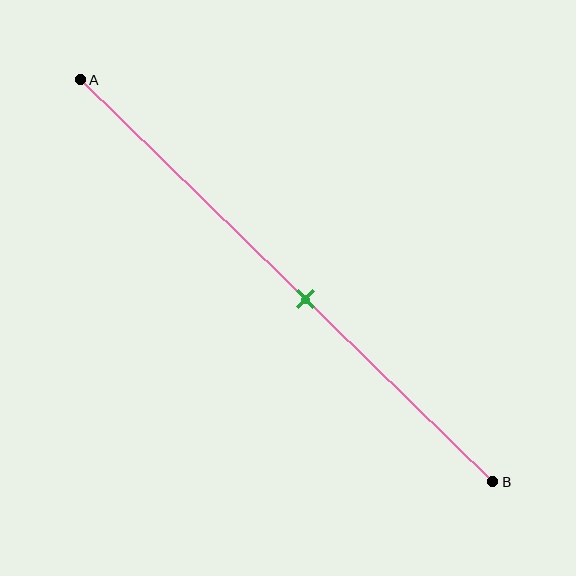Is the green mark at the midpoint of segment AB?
No, the mark is at about 55% from A, not at the 50% midpoint.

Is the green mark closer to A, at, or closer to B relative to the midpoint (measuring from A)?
The green mark is closer to point B than the midpoint of segment AB.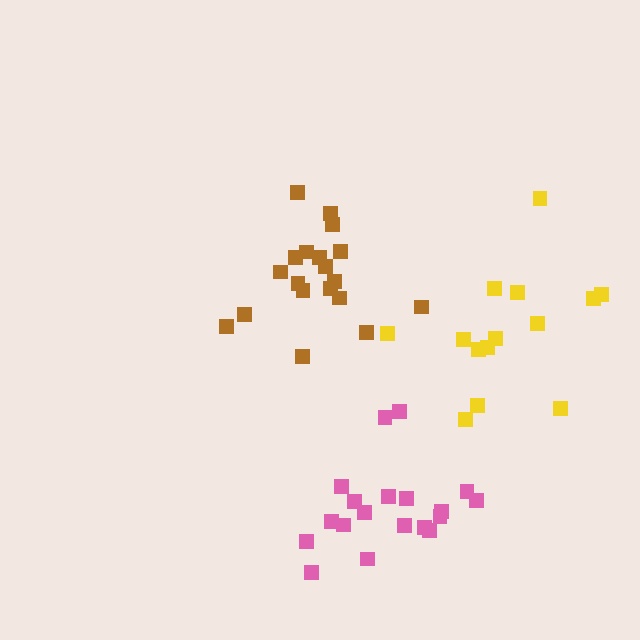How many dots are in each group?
Group 1: 14 dots, Group 2: 19 dots, Group 3: 19 dots (52 total).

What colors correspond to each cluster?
The clusters are colored: yellow, brown, pink.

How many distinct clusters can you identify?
There are 3 distinct clusters.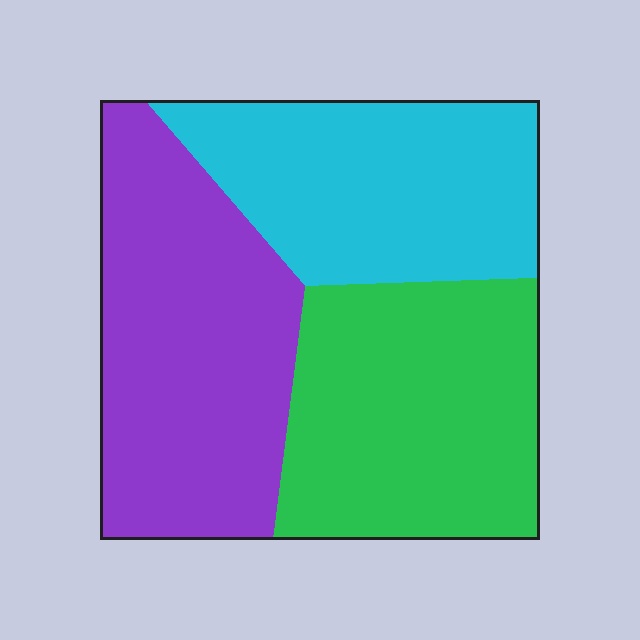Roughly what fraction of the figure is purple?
Purple covers around 35% of the figure.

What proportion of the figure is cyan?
Cyan takes up between a sixth and a third of the figure.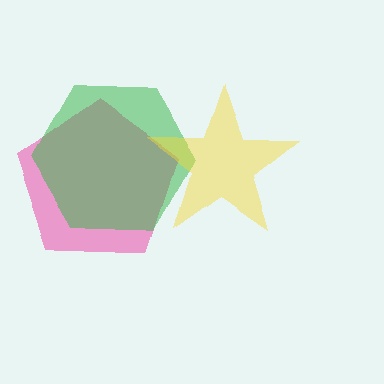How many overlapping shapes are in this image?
There are 3 overlapping shapes in the image.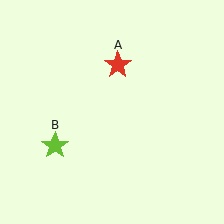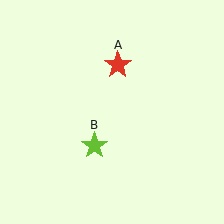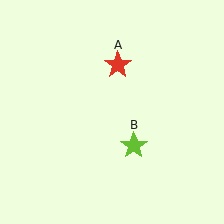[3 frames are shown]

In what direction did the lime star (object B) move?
The lime star (object B) moved right.